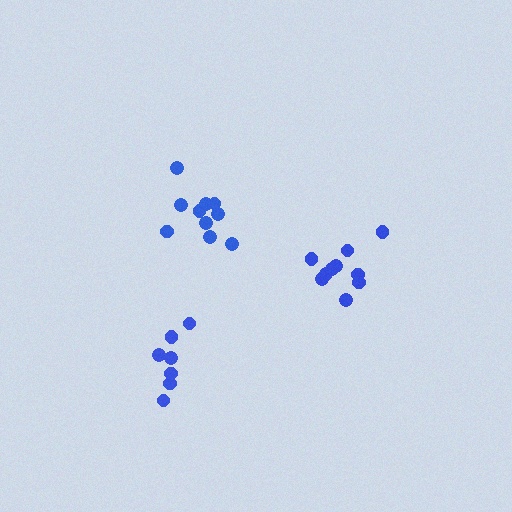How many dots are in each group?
Group 1: 10 dots, Group 2: 10 dots, Group 3: 7 dots (27 total).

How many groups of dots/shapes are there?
There are 3 groups.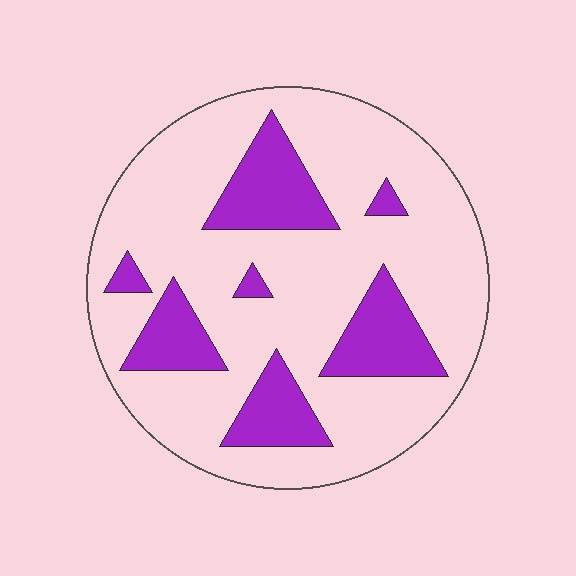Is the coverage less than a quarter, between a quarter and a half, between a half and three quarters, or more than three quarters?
Less than a quarter.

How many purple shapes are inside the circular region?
7.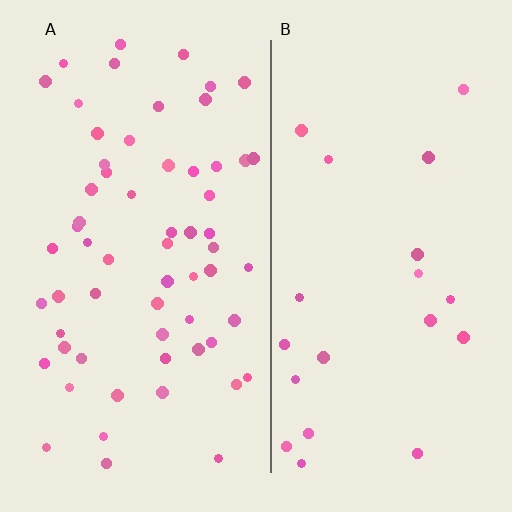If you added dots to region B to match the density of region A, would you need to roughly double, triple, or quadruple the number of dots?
Approximately triple.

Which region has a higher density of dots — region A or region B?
A (the left).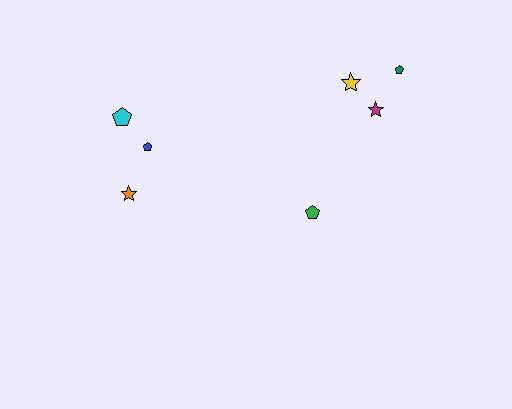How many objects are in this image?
There are 7 objects.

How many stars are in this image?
There are 3 stars.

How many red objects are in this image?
There are no red objects.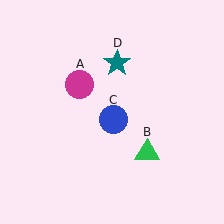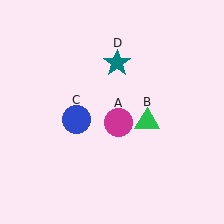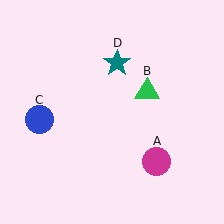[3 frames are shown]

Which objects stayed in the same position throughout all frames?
Teal star (object D) remained stationary.